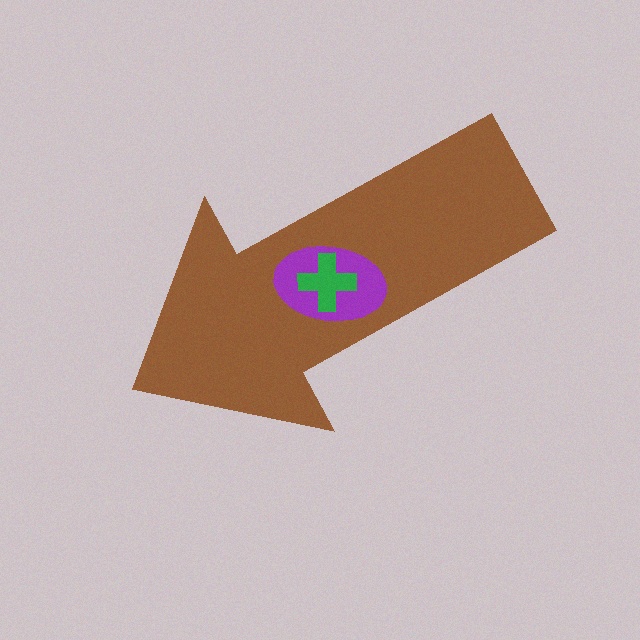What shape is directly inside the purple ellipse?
The green cross.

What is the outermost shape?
The brown arrow.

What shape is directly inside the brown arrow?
The purple ellipse.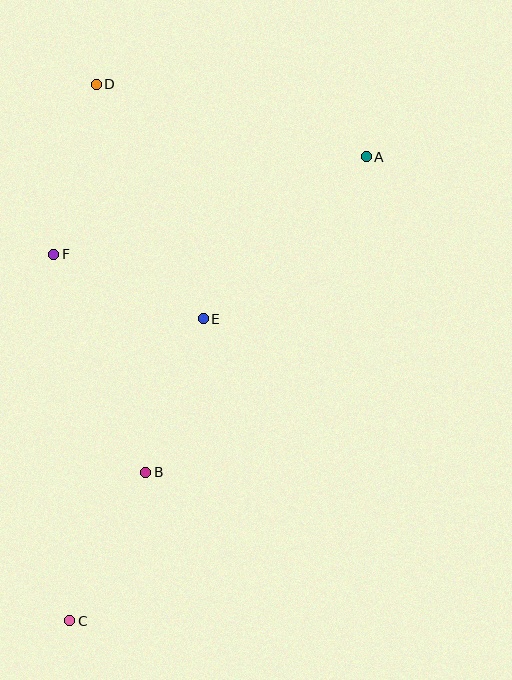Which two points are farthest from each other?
Points A and C are farthest from each other.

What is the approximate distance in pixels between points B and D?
The distance between B and D is approximately 391 pixels.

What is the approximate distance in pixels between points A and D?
The distance between A and D is approximately 279 pixels.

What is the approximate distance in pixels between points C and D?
The distance between C and D is approximately 537 pixels.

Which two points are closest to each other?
Points E and F are closest to each other.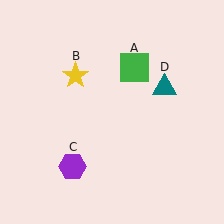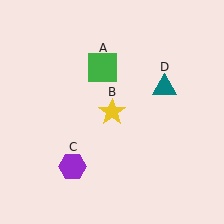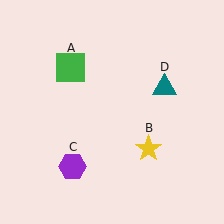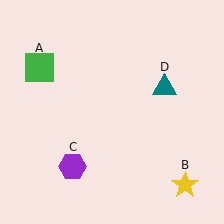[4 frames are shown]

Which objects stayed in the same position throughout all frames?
Purple hexagon (object C) and teal triangle (object D) remained stationary.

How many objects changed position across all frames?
2 objects changed position: green square (object A), yellow star (object B).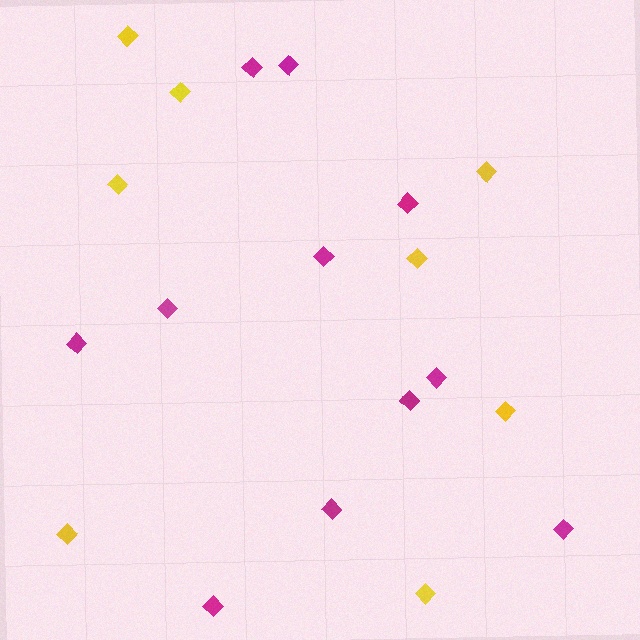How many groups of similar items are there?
There are 2 groups: one group of yellow diamonds (8) and one group of magenta diamonds (11).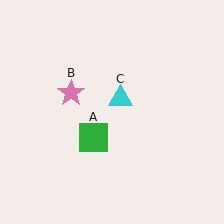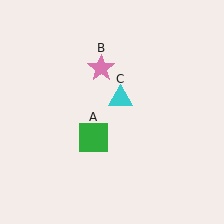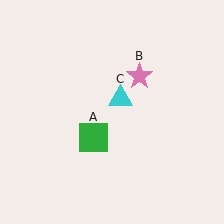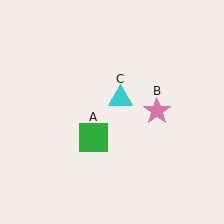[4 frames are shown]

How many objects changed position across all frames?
1 object changed position: pink star (object B).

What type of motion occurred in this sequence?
The pink star (object B) rotated clockwise around the center of the scene.